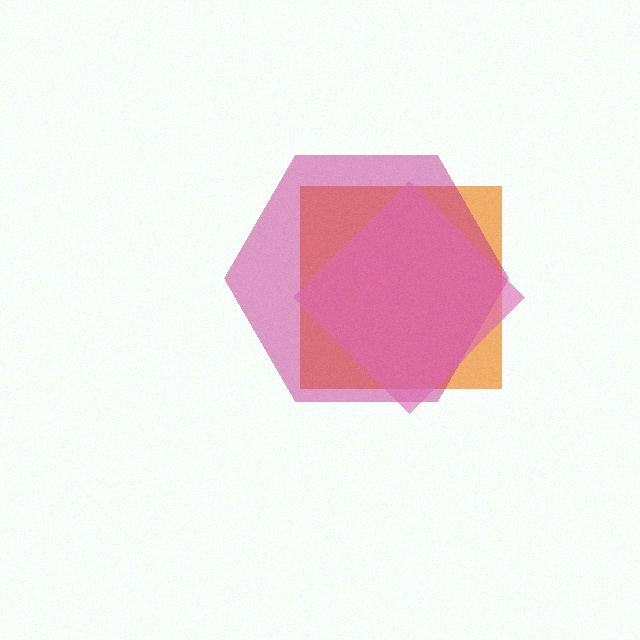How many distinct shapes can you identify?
There are 3 distinct shapes: an orange square, a magenta hexagon, a pink diamond.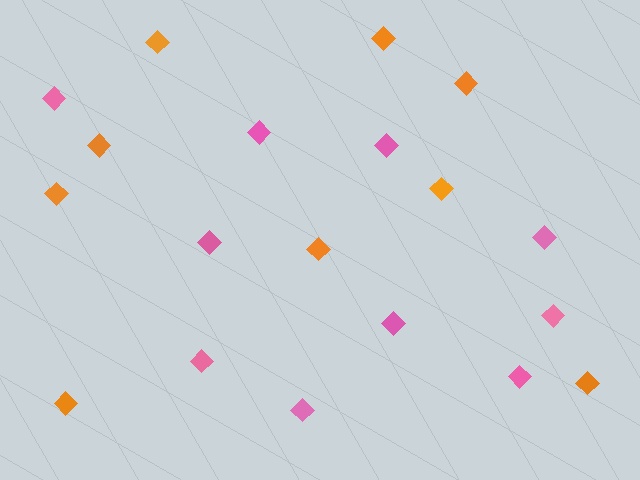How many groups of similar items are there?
There are 2 groups: one group of pink diamonds (10) and one group of orange diamonds (9).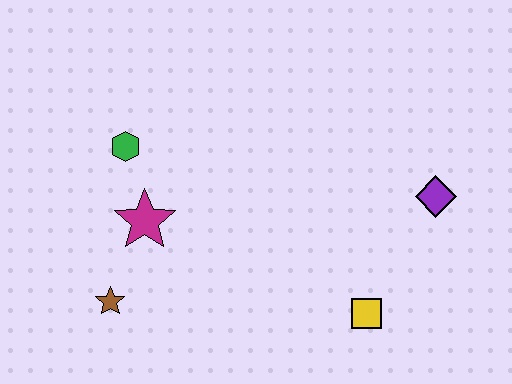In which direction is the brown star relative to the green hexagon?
The brown star is below the green hexagon.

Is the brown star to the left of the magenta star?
Yes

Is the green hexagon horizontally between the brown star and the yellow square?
Yes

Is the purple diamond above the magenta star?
Yes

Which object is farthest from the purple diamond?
The brown star is farthest from the purple diamond.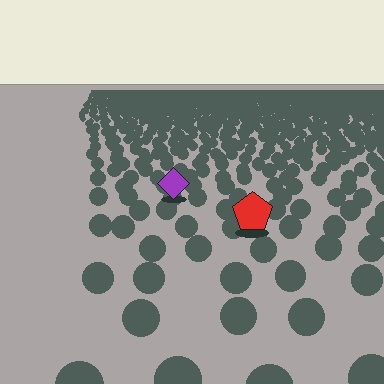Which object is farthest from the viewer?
The purple diamond is farthest from the viewer. It appears smaller and the ground texture around it is denser.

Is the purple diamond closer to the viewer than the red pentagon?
No. The red pentagon is closer — you can tell from the texture gradient: the ground texture is coarser near it.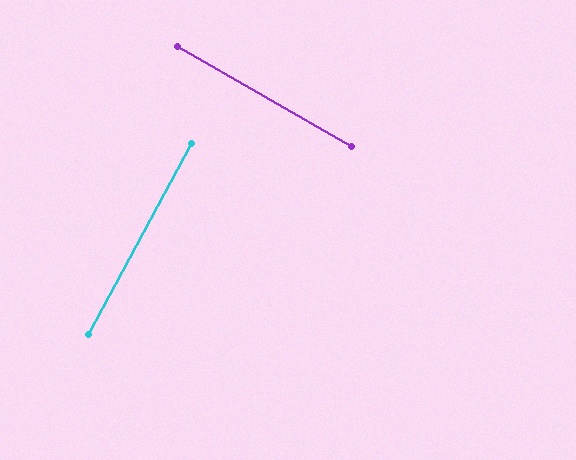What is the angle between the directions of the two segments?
Approximately 89 degrees.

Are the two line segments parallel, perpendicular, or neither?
Perpendicular — they meet at approximately 89°.